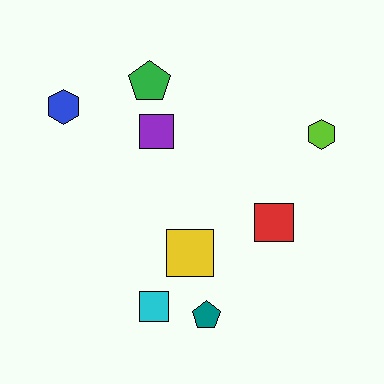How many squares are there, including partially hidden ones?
There are 4 squares.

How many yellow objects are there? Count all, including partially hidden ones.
There is 1 yellow object.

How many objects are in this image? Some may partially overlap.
There are 8 objects.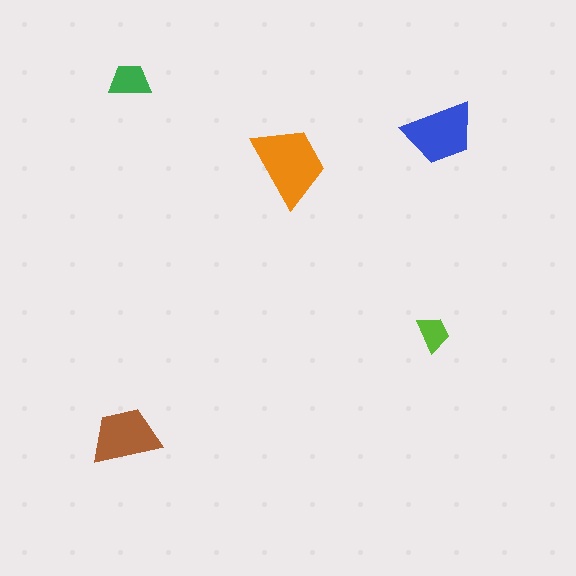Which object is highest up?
The green trapezoid is topmost.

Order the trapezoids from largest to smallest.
the orange one, the blue one, the brown one, the green one, the lime one.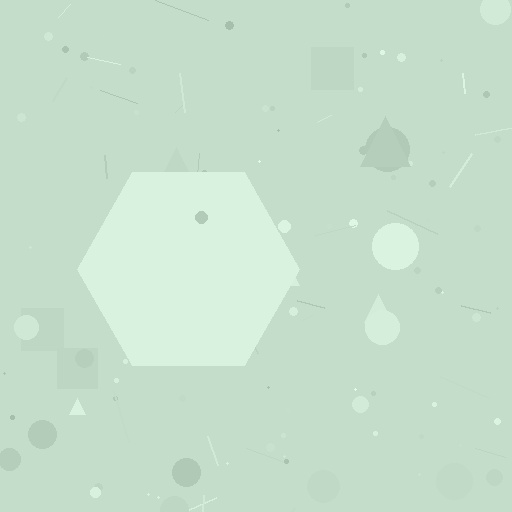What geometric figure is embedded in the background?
A hexagon is embedded in the background.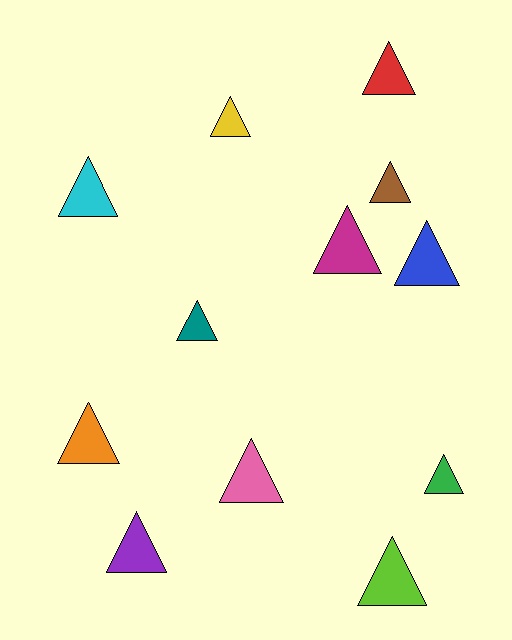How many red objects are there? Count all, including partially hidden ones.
There is 1 red object.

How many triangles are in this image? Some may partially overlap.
There are 12 triangles.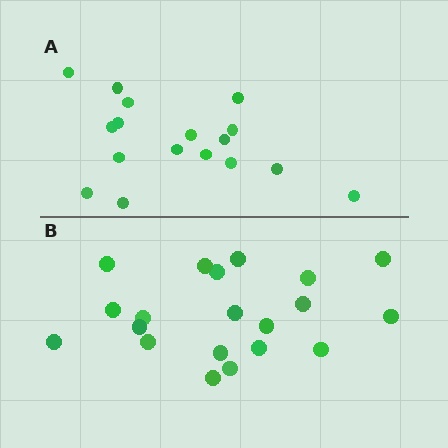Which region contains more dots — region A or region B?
Region B (the bottom region) has more dots.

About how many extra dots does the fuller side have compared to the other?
Region B has just a few more — roughly 2 or 3 more dots than region A.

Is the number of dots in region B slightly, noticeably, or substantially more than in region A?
Region B has only slightly more — the two regions are fairly close. The ratio is roughly 1.2 to 1.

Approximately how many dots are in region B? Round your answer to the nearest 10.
About 20 dots.